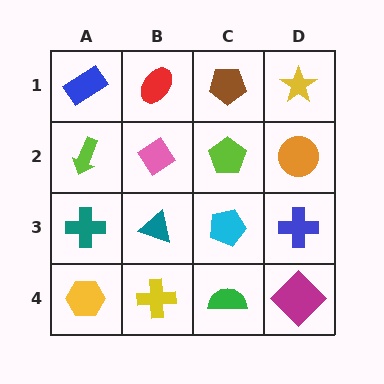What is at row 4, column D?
A magenta diamond.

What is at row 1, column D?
A yellow star.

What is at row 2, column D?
An orange circle.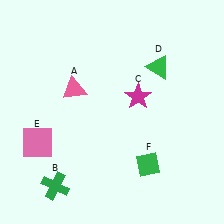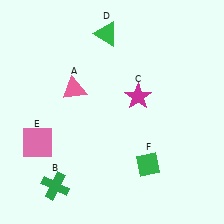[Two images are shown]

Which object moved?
The green triangle (D) moved left.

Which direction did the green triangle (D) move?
The green triangle (D) moved left.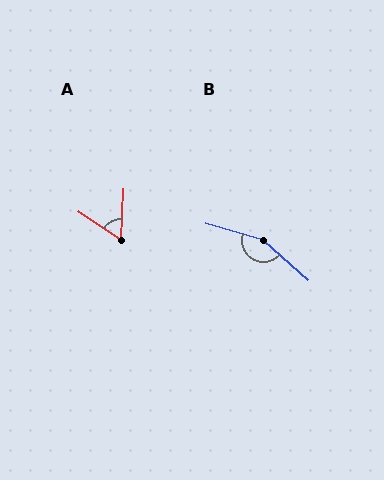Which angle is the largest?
B, at approximately 155 degrees.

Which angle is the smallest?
A, at approximately 59 degrees.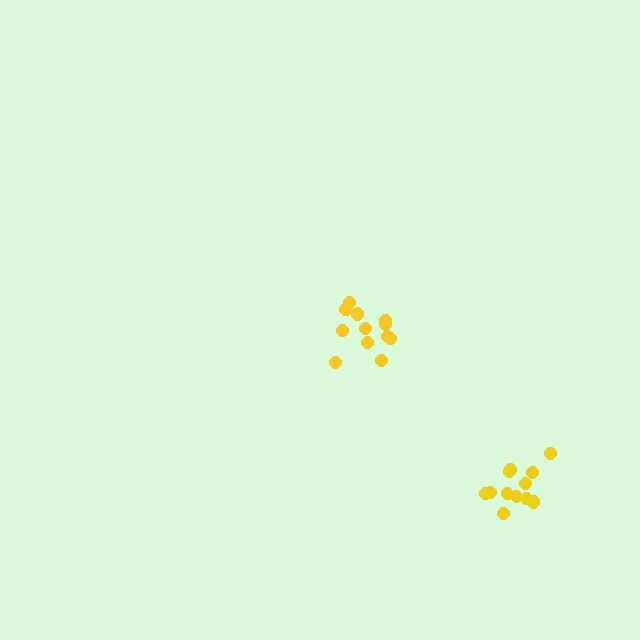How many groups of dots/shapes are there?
There are 2 groups.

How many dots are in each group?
Group 1: 12 dots, Group 2: 12 dots (24 total).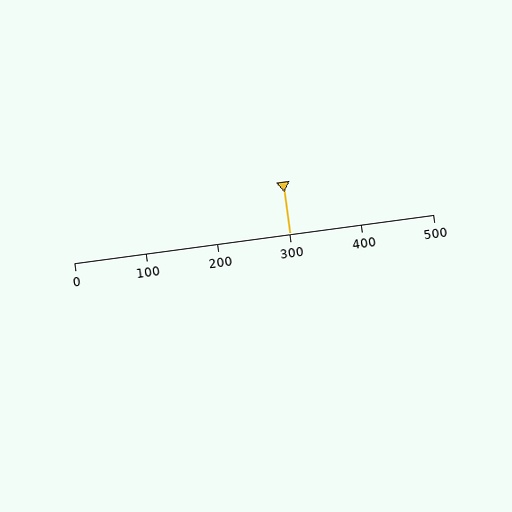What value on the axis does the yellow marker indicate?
The marker indicates approximately 300.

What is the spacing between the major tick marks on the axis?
The major ticks are spaced 100 apart.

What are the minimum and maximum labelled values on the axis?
The axis runs from 0 to 500.